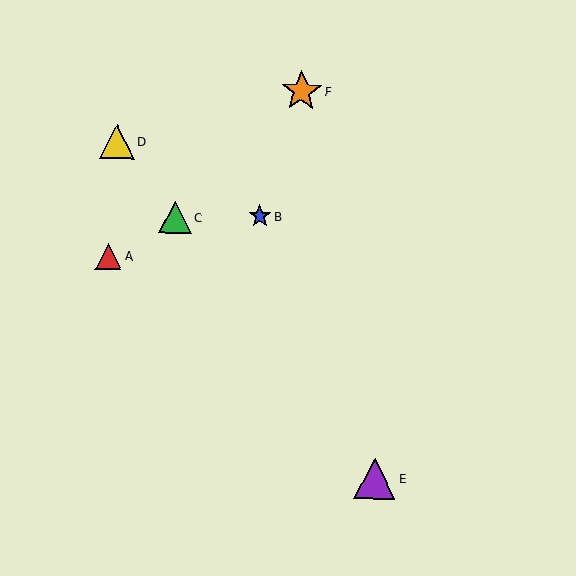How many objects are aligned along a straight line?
3 objects (C, D, E) are aligned along a straight line.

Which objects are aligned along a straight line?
Objects C, D, E are aligned along a straight line.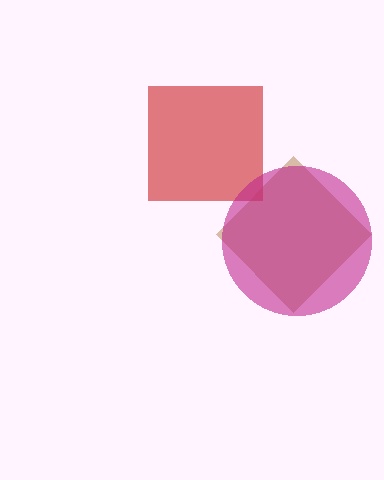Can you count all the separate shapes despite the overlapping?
Yes, there are 3 separate shapes.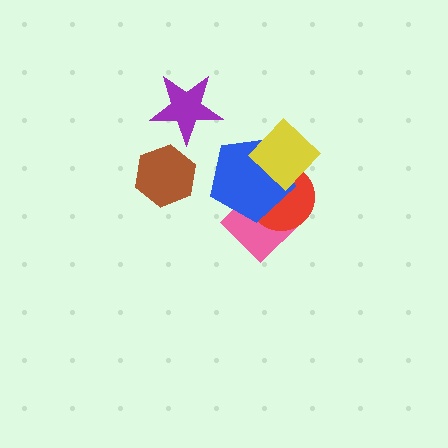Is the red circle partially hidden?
Yes, it is partially covered by another shape.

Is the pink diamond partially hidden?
Yes, it is partially covered by another shape.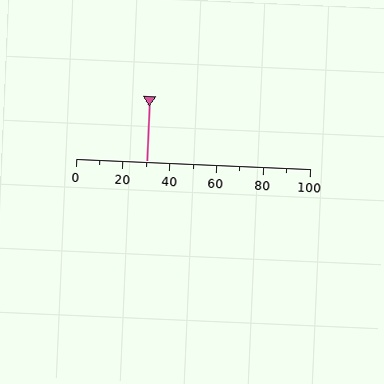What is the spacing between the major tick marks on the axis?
The major ticks are spaced 20 apart.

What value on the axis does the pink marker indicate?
The marker indicates approximately 30.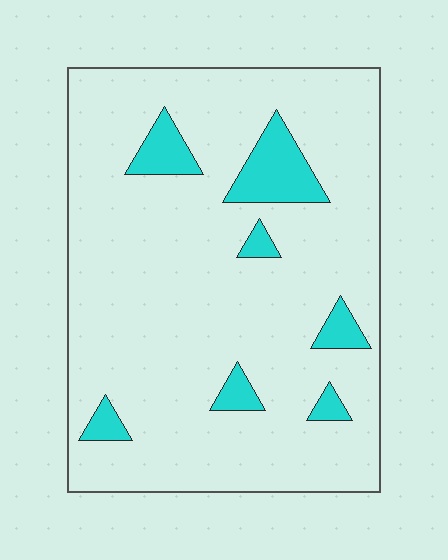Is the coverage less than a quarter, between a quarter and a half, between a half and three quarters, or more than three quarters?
Less than a quarter.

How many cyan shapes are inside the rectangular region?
7.